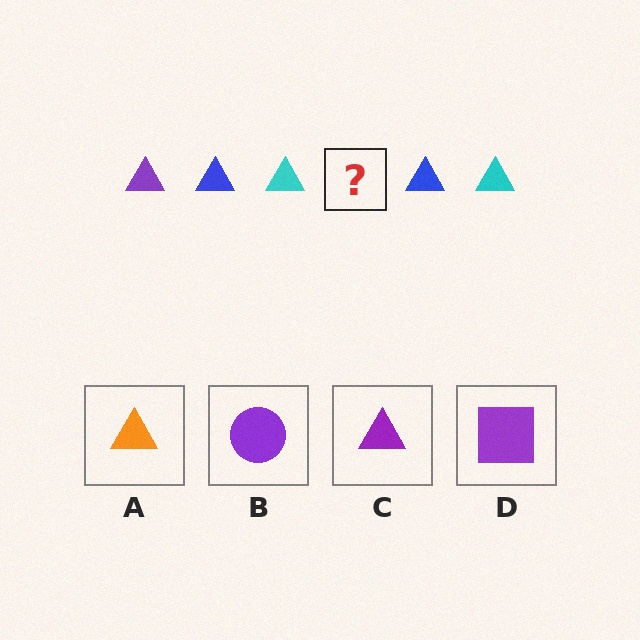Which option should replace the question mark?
Option C.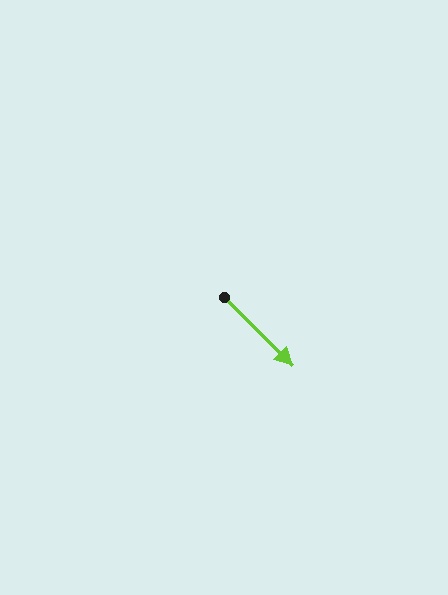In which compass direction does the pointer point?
Southeast.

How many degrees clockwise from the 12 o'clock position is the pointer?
Approximately 135 degrees.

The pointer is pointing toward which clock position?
Roughly 4 o'clock.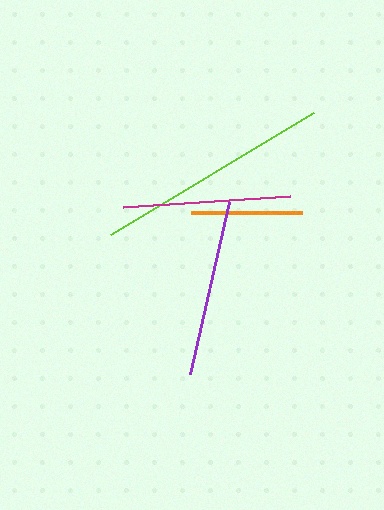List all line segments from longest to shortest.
From longest to shortest: lime, purple, magenta, orange.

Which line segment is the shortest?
The orange line is the shortest at approximately 110 pixels.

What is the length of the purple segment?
The purple segment is approximately 177 pixels long.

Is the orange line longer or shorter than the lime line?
The lime line is longer than the orange line.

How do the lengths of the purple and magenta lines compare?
The purple and magenta lines are approximately the same length.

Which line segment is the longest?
The lime line is the longest at approximately 236 pixels.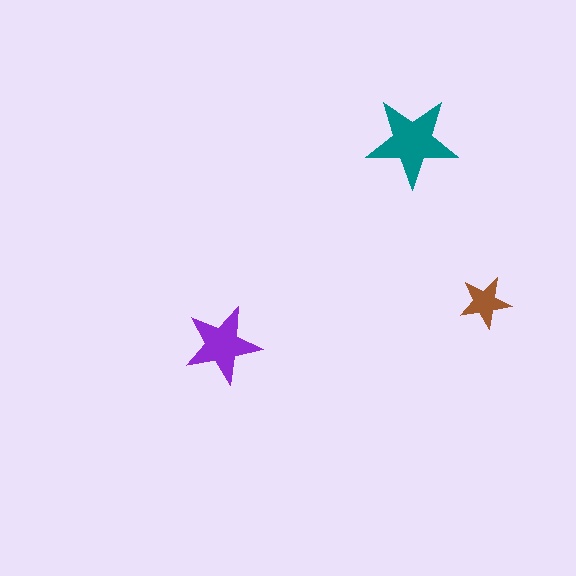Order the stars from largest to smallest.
the teal one, the purple one, the brown one.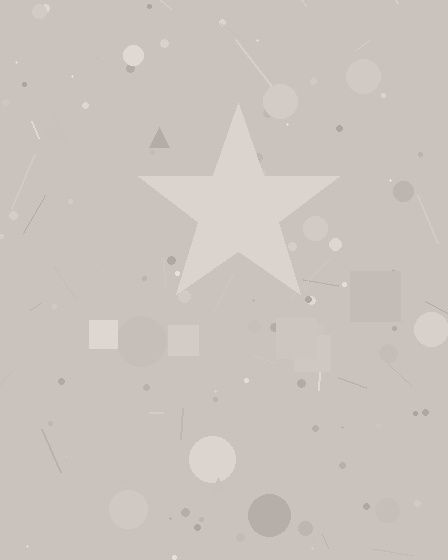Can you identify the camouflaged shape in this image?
The camouflaged shape is a star.